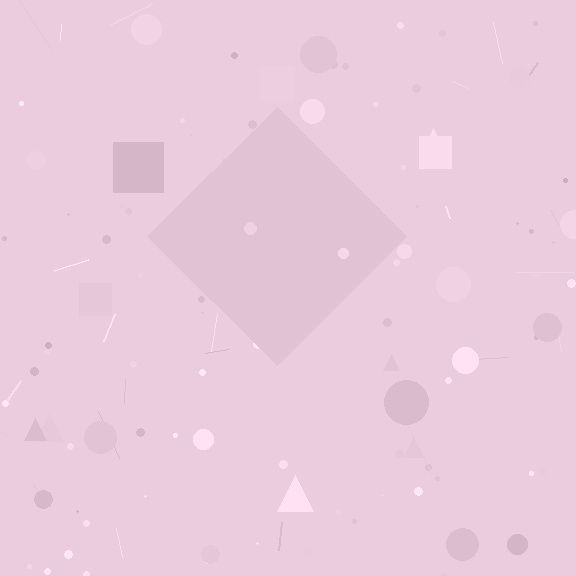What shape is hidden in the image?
A diamond is hidden in the image.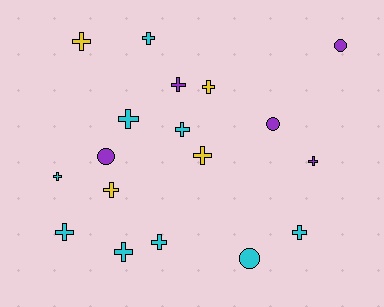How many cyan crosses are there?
There are 8 cyan crosses.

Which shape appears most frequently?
Cross, with 14 objects.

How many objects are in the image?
There are 18 objects.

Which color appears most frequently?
Cyan, with 9 objects.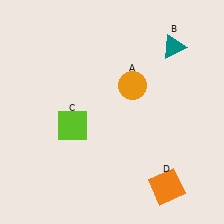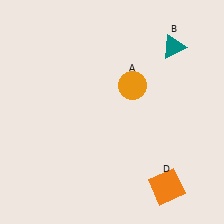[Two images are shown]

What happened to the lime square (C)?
The lime square (C) was removed in Image 2. It was in the bottom-left area of Image 1.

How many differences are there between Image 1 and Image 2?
There is 1 difference between the two images.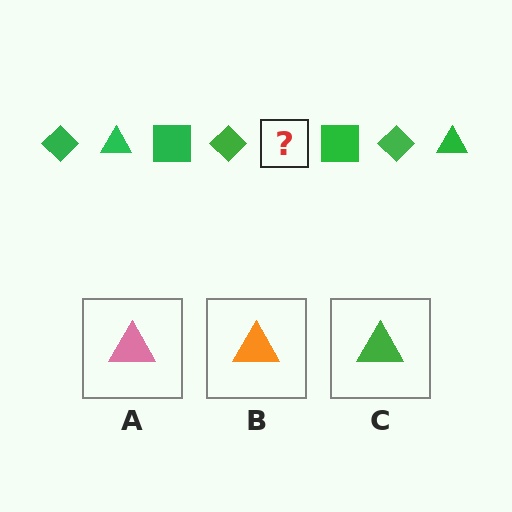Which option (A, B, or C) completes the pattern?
C.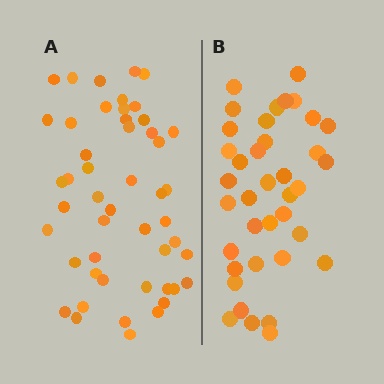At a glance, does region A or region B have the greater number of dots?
Region A (the left region) has more dots.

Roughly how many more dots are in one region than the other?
Region A has roughly 12 or so more dots than region B.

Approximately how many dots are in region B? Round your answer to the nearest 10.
About 40 dots. (The exact count is 38, which rounds to 40.)